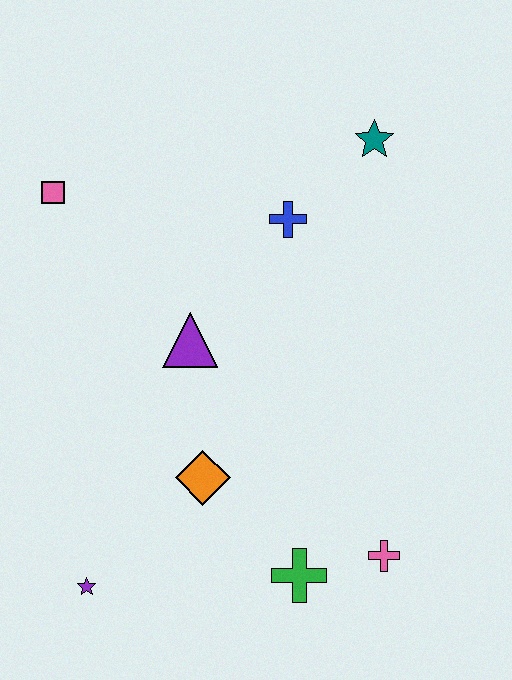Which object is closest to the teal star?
The blue cross is closest to the teal star.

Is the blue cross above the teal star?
No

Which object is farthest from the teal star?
The purple star is farthest from the teal star.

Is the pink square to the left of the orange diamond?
Yes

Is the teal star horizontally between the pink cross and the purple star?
Yes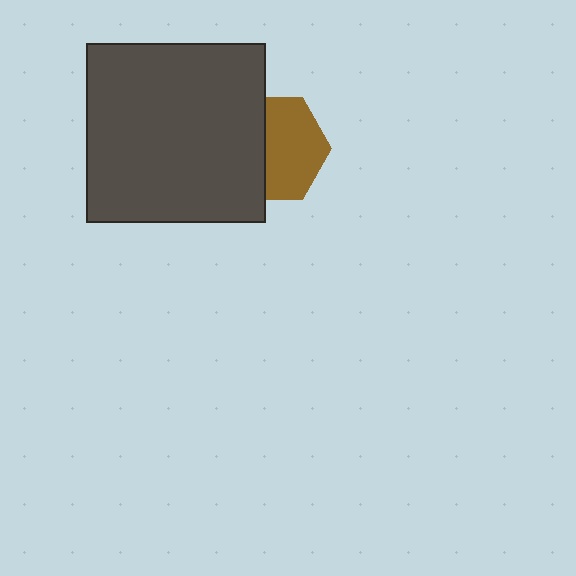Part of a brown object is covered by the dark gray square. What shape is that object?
It is a hexagon.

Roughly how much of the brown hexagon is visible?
About half of it is visible (roughly 58%).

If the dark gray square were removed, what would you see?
You would see the complete brown hexagon.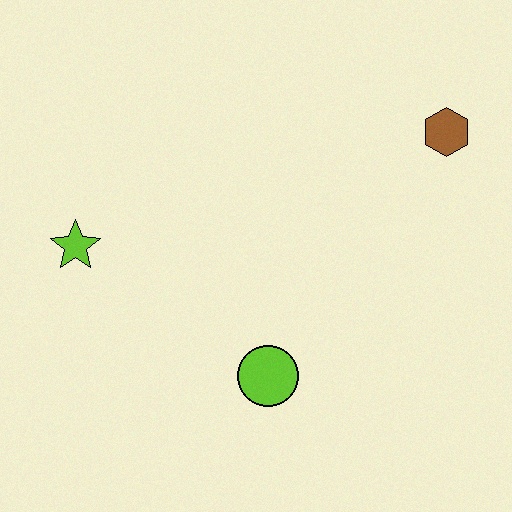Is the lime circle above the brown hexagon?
No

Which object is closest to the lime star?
The lime circle is closest to the lime star.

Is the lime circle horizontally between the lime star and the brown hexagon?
Yes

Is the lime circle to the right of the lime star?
Yes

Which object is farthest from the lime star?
The brown hexagon is farthest from the lime star.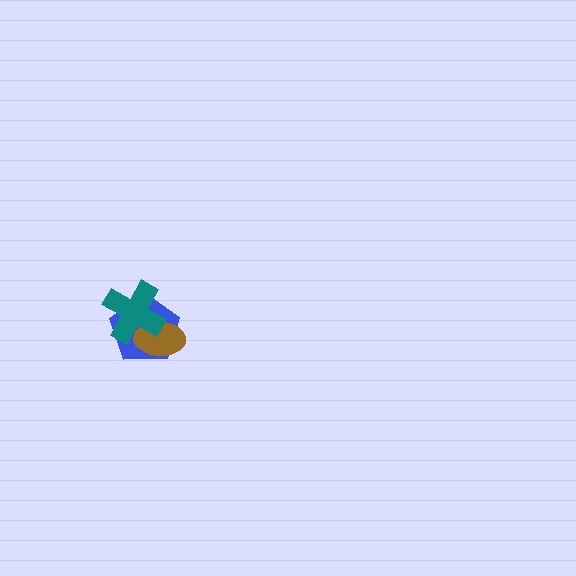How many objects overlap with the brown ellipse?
2 objects overlap with the brown ellipse.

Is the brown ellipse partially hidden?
Yes, it is partially covered by another shape.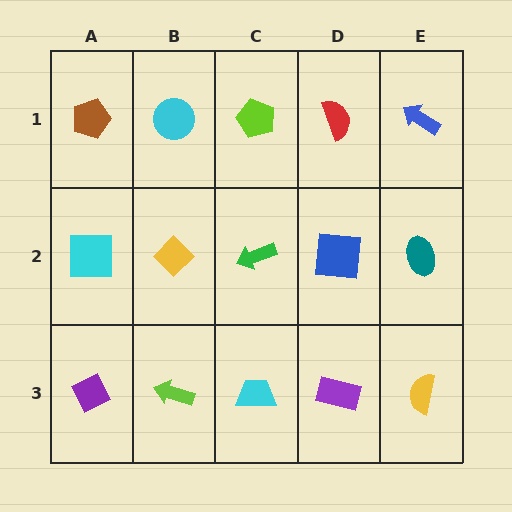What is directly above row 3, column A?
A cyan square.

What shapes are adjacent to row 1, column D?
A blue square (row 2, column D), a lime pentagon (row 1, column C), a blue arrow (row 1, column E).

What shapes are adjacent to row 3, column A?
A cyan square (row 2, column A), a lime arrow (row 3, column B).